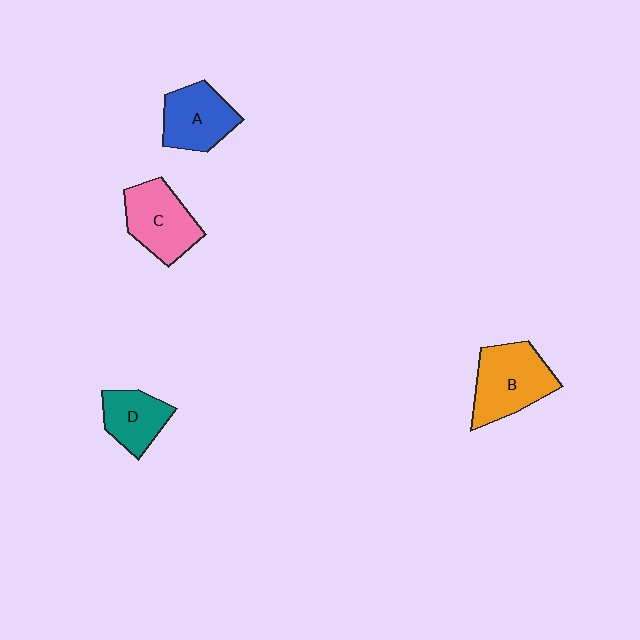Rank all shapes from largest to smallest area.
From largest to smallest: B (orange), C (pink), A (blue), D (teal).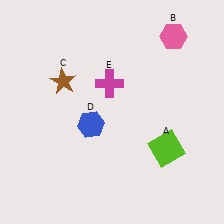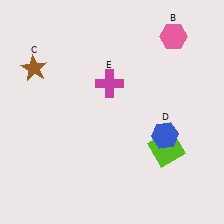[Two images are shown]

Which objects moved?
The objects that moved are: the brown star (C), the blue hexagon (D).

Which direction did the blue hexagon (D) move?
The blue hexagon (D) moved right.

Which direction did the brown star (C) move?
The brown star (C) moved left.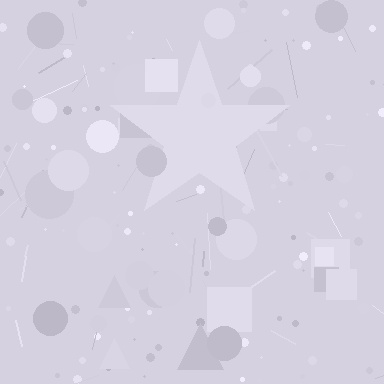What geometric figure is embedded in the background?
A star is embedded in the background.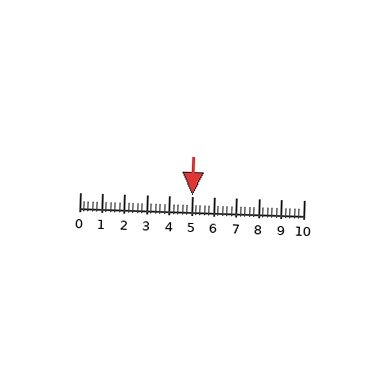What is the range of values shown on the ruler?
The ruler shows values from 0 to 10.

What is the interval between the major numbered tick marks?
The major tick marks are spaced 1 units apart.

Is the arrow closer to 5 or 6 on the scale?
The arrow is closer to 5.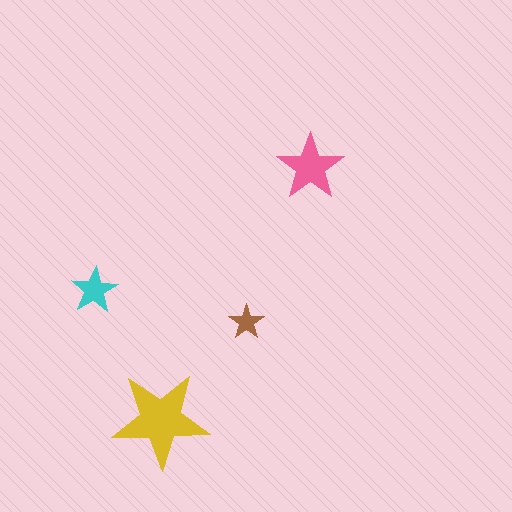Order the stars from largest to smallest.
the yellow one, the pink one, the cyan one, the brown one.